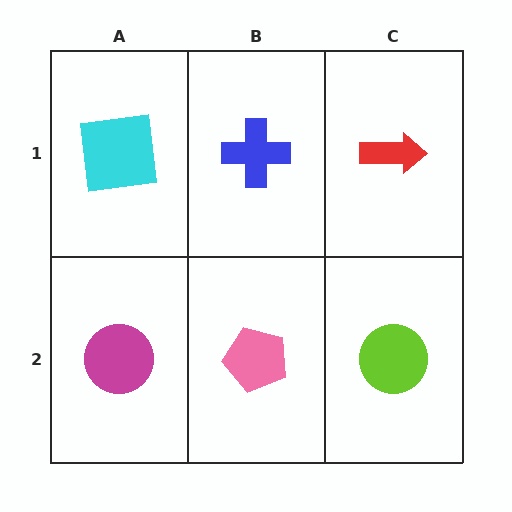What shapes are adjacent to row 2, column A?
A cyan square (row 1, column A), a pink pentagon (row 2, column B).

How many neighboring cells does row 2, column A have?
2.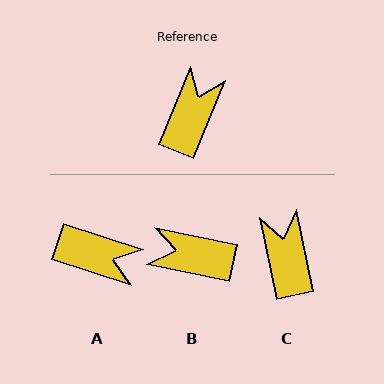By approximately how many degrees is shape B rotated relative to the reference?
Approximately 100 degrees counter-clockwise.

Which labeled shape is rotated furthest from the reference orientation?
B, about 100 degrees away.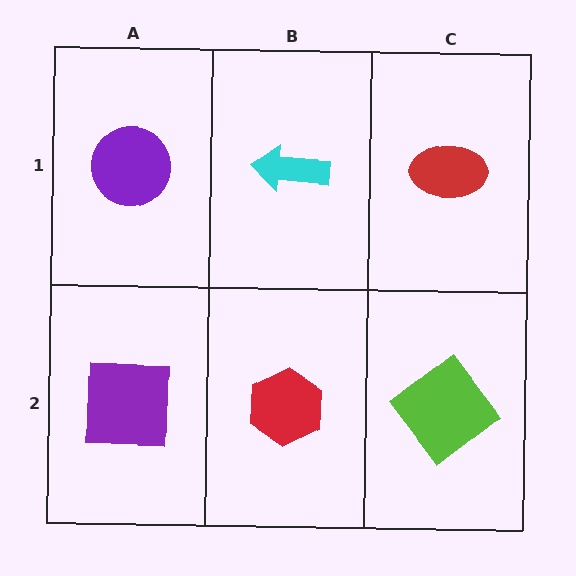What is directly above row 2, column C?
A red ellipse.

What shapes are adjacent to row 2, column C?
A red ellipse (row 1, column C), a red hexagon (row 2, column B).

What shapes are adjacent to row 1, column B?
A red hexagon (row 2, column B), a purple circle (row 1, column A), a red ellipse (row 1, column C).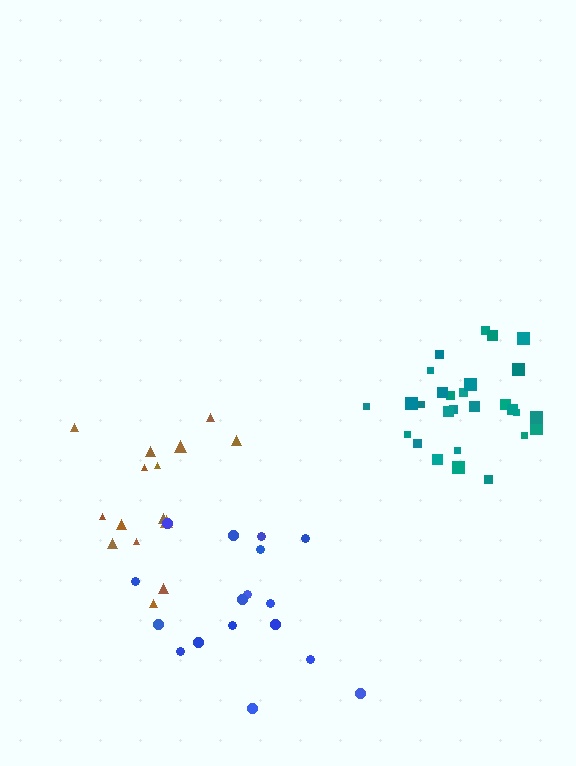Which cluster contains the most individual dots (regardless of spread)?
Teal (29).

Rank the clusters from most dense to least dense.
teal, blue, brown.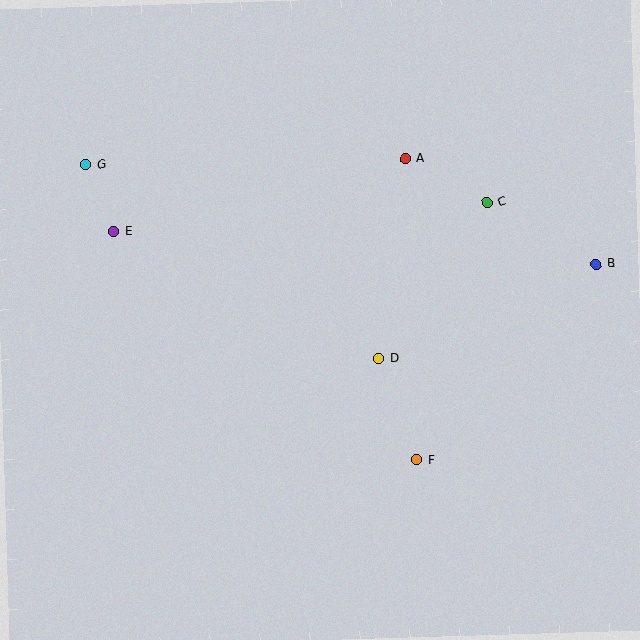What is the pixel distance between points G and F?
The distance between G and F is 443 pixels.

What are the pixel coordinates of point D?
Point D is at (379, 358).